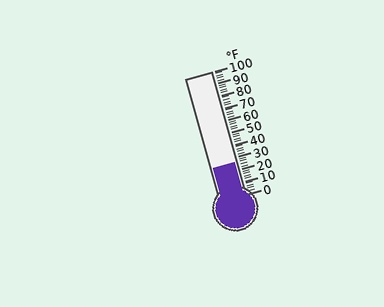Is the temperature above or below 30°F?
The temperature is below 30°F.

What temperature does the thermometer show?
The thermometer shows approximately 26°F.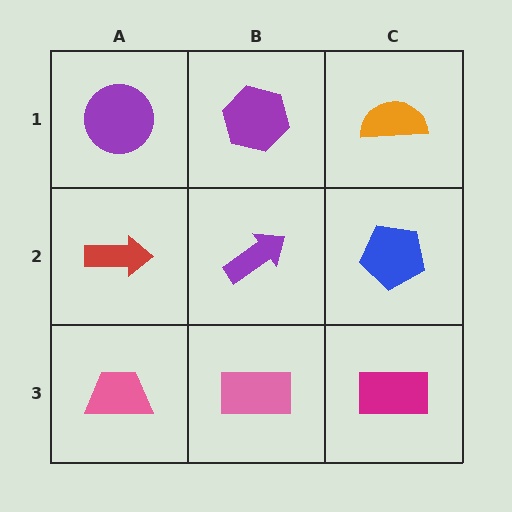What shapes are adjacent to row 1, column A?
A red arrow (row 2, column A), a purple hexagon (row 1, column B).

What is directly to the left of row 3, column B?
A pink trapezoid.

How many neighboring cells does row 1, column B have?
3.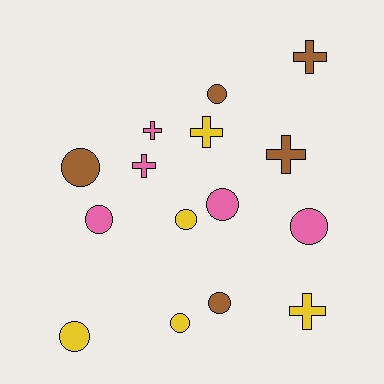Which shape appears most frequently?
Circle, with 9 objects.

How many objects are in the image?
There are 15 objects.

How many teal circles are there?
There are no teal circles.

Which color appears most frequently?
Pink, with 5 objects.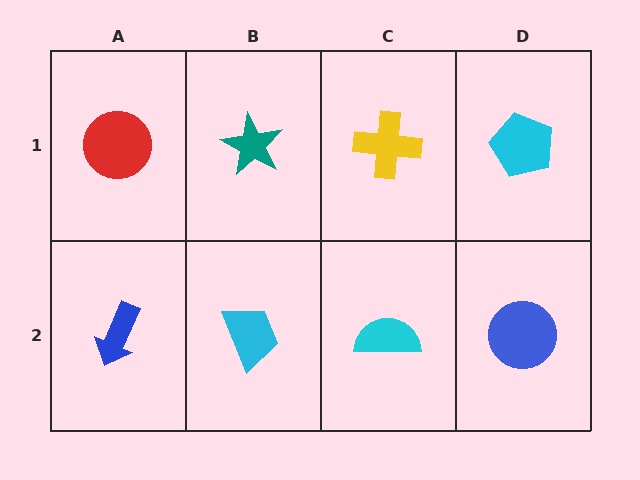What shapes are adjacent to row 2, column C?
A yellow cross (row 1, column C), a cyan trapezoid (row 2, column B), a blue circle (row 2, column D).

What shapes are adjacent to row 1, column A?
A blue arrow (row 2, column A), a teal star (row 1, column B).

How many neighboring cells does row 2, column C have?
3.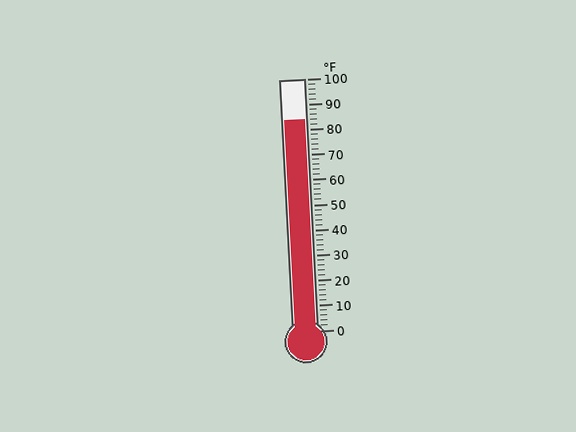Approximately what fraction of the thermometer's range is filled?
The thermometer is filled to approximately 85% of its range.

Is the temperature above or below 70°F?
The temperature is above 70°F.